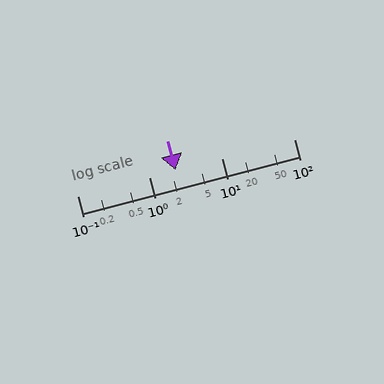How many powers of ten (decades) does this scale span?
The scale spans 3 decades, from 0.1 to 100.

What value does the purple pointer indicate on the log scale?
The pointer indicates approximately 2.3.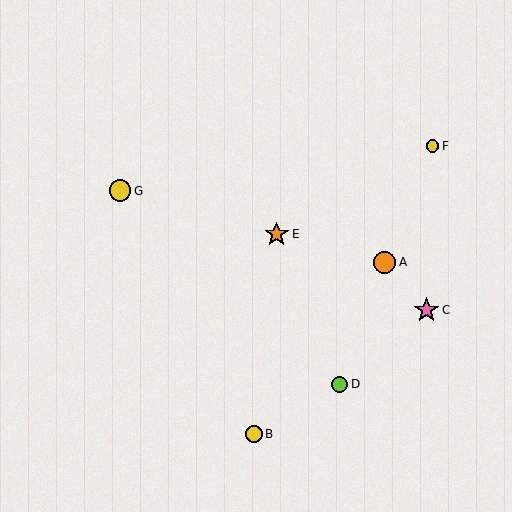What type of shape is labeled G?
Shape G is a yellow circle.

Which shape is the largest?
The pink star (labeled C) is the largest.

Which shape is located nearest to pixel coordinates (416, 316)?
The pink star (labeled C) at (426, 310) is nearest to that location.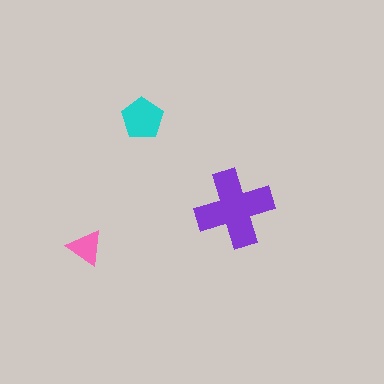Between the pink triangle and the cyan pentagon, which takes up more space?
The cyan pentagon.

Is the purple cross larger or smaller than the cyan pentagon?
Larger.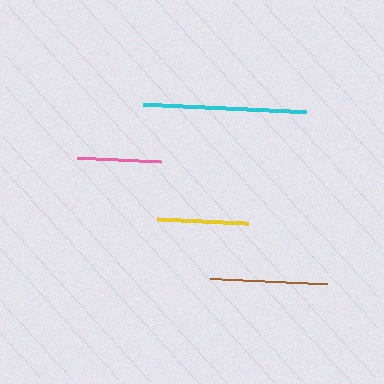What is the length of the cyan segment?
The cyan segment is approximately 163 pixels long.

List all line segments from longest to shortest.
From longest to shortest: cyan, brown, yellow, pink.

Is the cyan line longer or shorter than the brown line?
The cyan line is longer than the brown line.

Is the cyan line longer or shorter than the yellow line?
The cyan line is longer than the yellow line.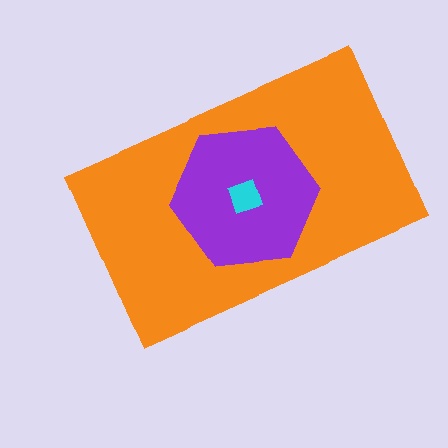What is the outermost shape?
The orange rectangle.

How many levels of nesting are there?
3.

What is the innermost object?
The cyan diamond.